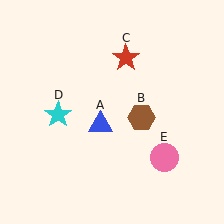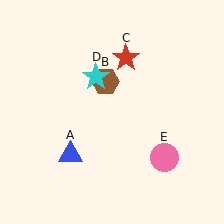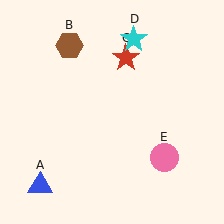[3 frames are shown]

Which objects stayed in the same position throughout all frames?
Red star (object C) and pink circle (object E) remained stationary.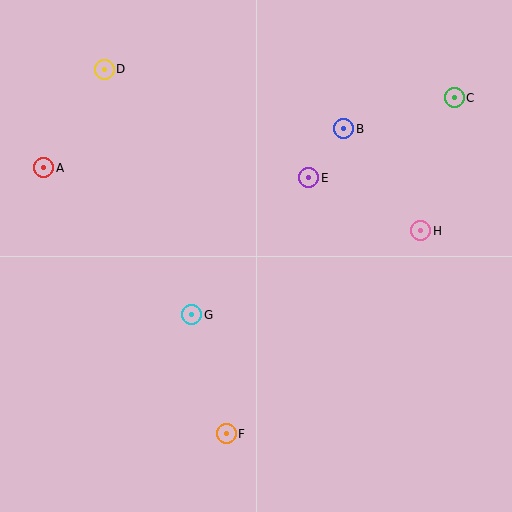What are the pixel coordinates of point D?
Point D is at (104, 69).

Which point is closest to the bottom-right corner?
Point H is closest to the bottom-right corner.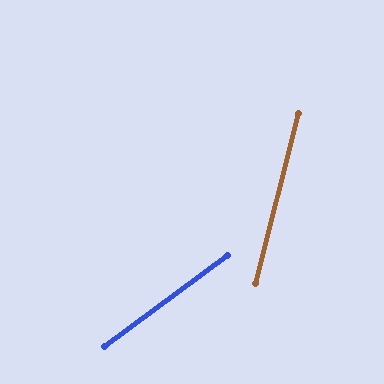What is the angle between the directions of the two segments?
Approximately 39 degrees.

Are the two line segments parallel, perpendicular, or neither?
Neither parallel nor perpendicular — they differ by about 39°.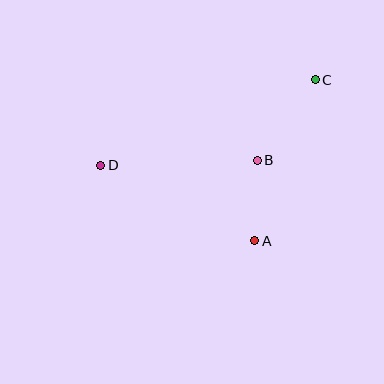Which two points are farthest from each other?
Points C and D are farthest from each other.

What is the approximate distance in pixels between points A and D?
The distance between A and D is approximately 172 pixels.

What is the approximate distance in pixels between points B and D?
The distance between B and D is approximately 157 pixels.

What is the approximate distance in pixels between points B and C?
The distance between B and C is approximately 99 pixels.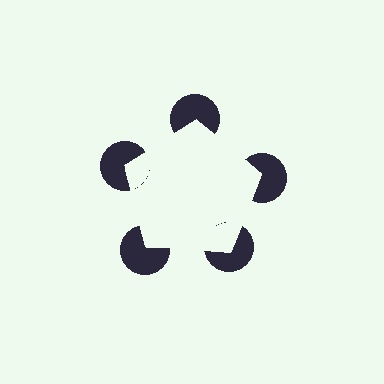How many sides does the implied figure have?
5 sides.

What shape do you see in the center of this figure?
An illusory pentagon — its edges are inferred from the aligned wedge cuts in the pac-man discs, not physically drawn.